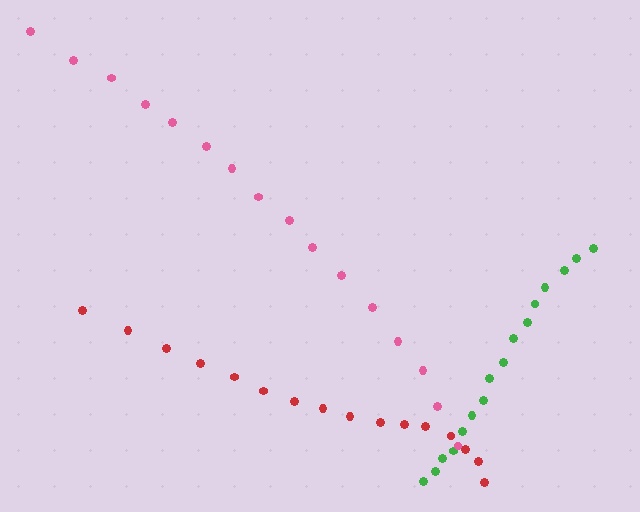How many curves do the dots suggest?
There are 3 distinct paths.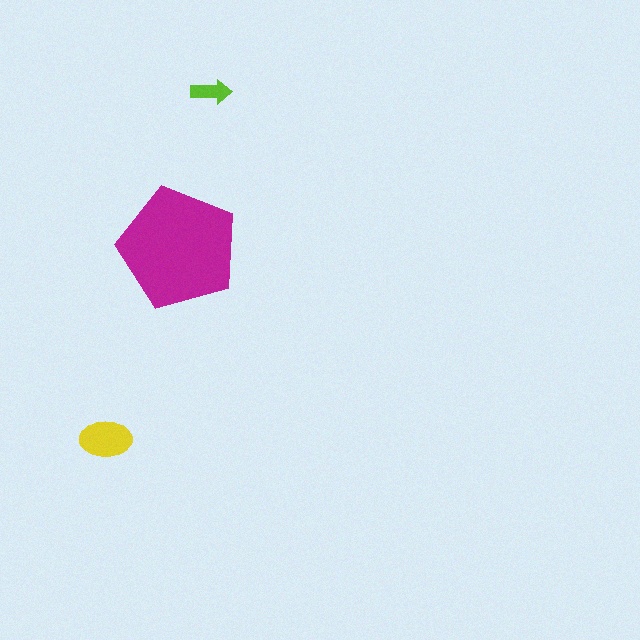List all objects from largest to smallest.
The magenta pentagon, the yellow ellipse, the lime arrow.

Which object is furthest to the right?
The lime arrow is rightmost.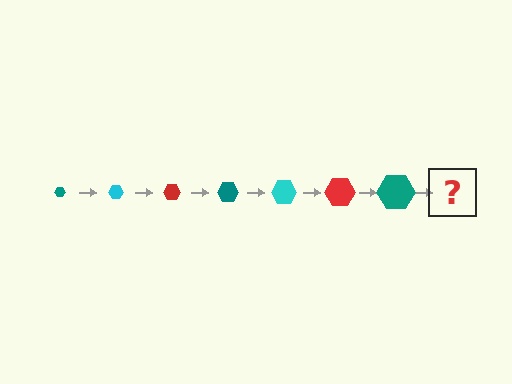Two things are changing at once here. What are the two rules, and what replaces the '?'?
The two rules are that the hexagon grows larger each step and the color cycles through teal, cyan, and red. The '?' should be a cyan hexagon, larger than the previous one.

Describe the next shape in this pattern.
It should be a cyan hexagon, larger than the previous one.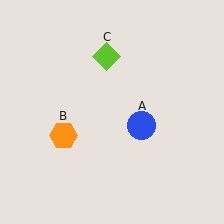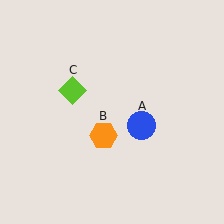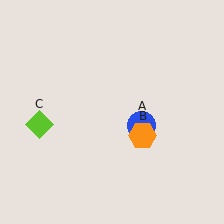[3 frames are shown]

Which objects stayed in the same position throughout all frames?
Blue circle (object A) remained stationary.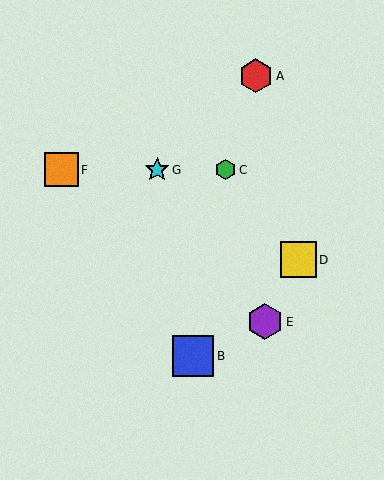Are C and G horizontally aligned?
Yes, both are at y≈170.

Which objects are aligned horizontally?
Objects C, F, G are aligned horizontally.